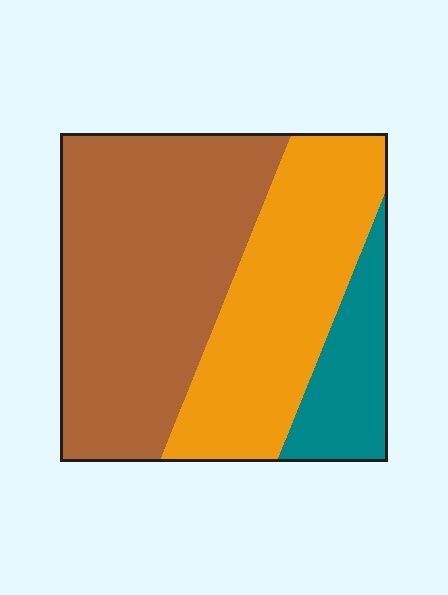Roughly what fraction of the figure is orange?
Orange covers roughly 35% of the figure.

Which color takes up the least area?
Teal, at roughly 15%.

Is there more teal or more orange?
Orange.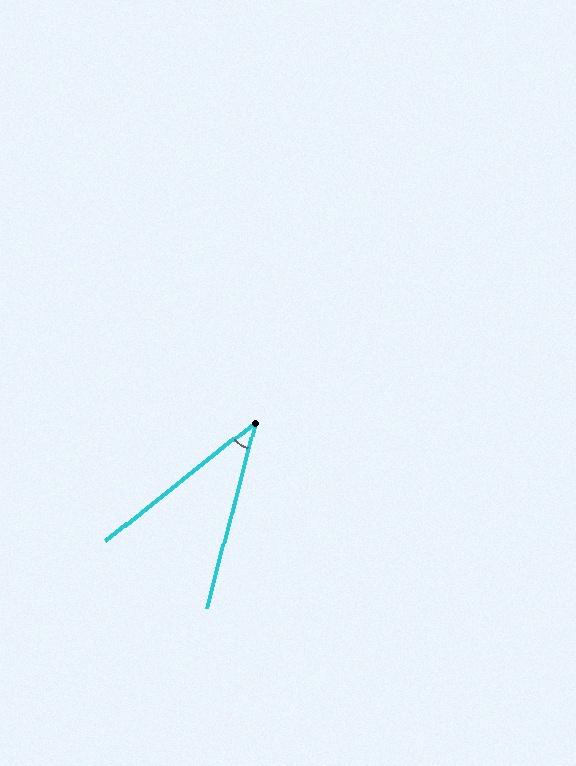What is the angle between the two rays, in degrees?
Approximately 37 degrees.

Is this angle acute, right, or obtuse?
It is acute.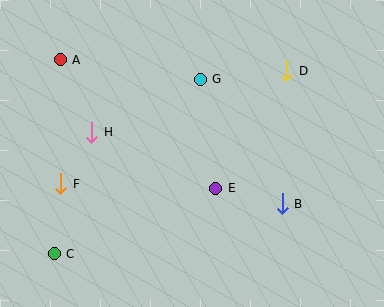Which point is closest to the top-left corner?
Point A is closest to the top-left corner.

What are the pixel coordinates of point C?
Point C is at (54, 254).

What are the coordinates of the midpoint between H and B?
The midpoint between H and B is at (187, 168).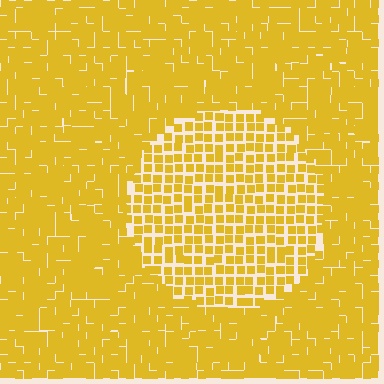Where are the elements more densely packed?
The elements are more densely packed outside the circle boundary.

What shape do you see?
I see a circle.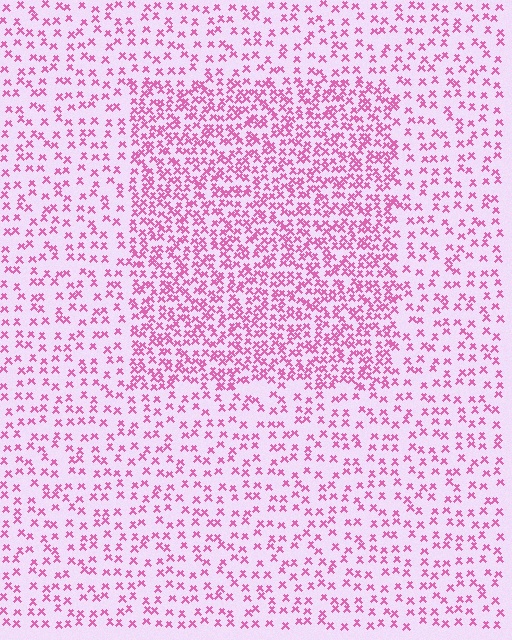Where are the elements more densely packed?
The elements are more densely packed inside the rectangle boundary.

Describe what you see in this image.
The image contains small pink elements arranged at two different densities. A rectangle-shaped region is visible where the elements are more densely packed than the surrounding area.